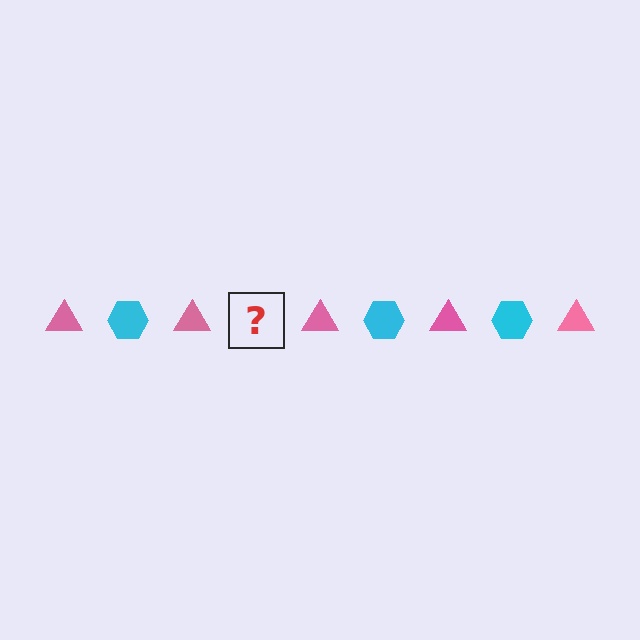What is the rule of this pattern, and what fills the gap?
The rule is that the pattern alternates between pink triangle and cyan hexagon. The gap should be filled with a cyan hexagon.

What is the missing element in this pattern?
The missing element is a cyan hexagon.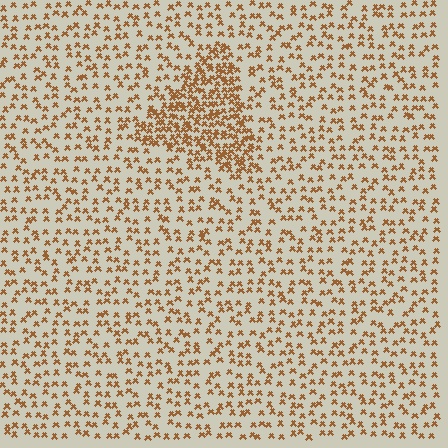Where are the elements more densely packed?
The elements are more densely packed inside the triangle boundary.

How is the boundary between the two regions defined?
The boundary is defined by a change in element density (approximately 2.3x ratio). All elements are the same color, size, and shape.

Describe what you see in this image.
The image contains small brown elements arranged at two different densities. A triangle-shaped region is visible where the elements are more densely packed than the surrounding area.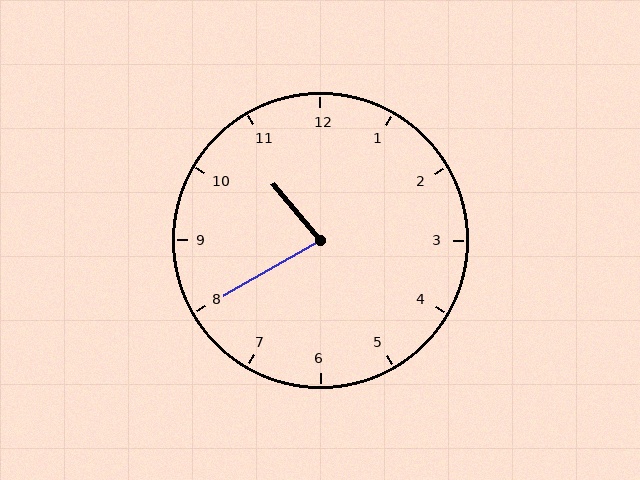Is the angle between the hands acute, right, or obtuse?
It is acute.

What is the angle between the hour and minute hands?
Approximately 80 degrees.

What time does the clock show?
10:40.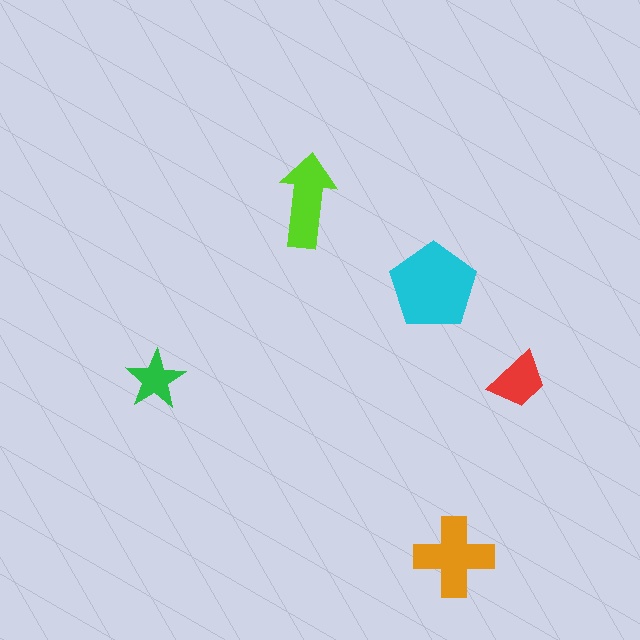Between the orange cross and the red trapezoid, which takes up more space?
The orange cross.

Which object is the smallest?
The green star.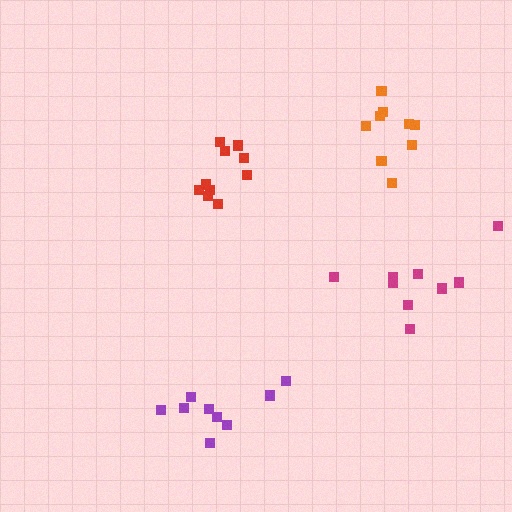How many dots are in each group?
Group 1: 10 dots, Group 2: 9 dots, Group 3: 9 dots, Group 4: 9 dots (37 total).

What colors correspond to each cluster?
The clusters are colored: red, magenta, orange, purple.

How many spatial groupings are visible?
There are 4 spatial groupings.